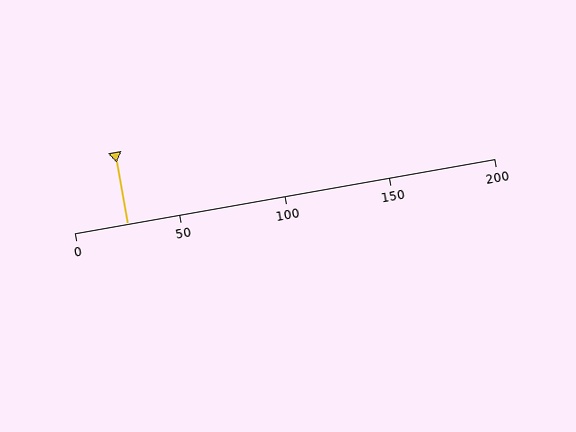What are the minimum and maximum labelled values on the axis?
The axis runs from 0 to 200.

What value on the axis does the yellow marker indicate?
The marker indicates approximately 25.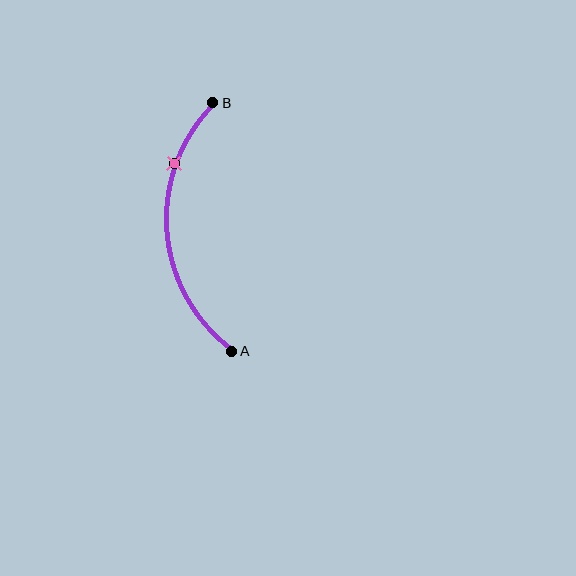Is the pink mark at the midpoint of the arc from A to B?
No. The pink mark lies on the arc but is closer to endpoint B. The arc midpoint would be at the point on the curve equidistant along the arc from both A and B.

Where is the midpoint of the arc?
The arc midpoint is the point on the curve farthest from the straight line joining A and B. It sits to the left of that line.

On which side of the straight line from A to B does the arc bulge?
The arc bulges to the left of the straight line connecting A and B.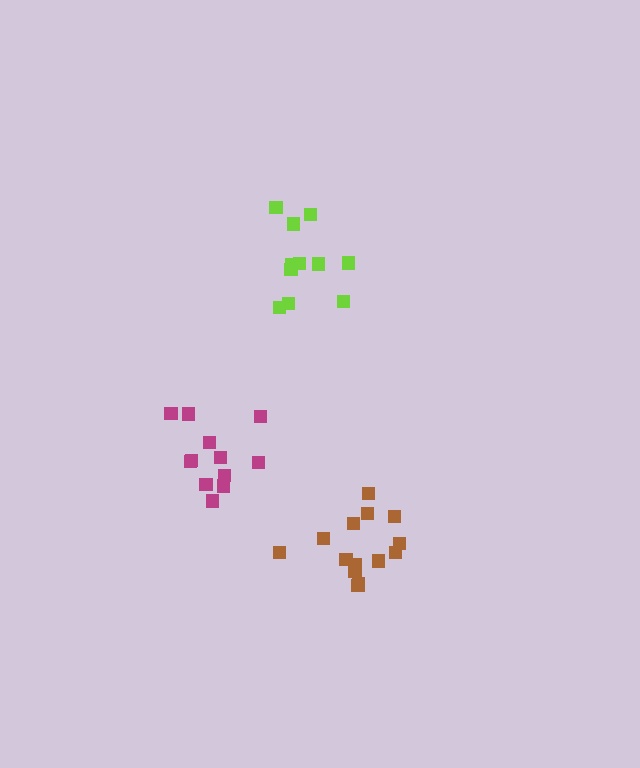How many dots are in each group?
Group 1: 12 dots, Group 2: 14 dots, Group 3: 11 dots (37 total).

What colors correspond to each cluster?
The clusters are colored: magenta, brown, lime.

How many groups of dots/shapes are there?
There are 3 groups.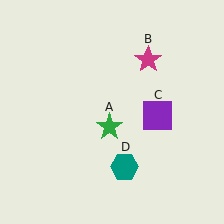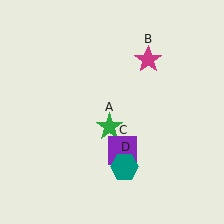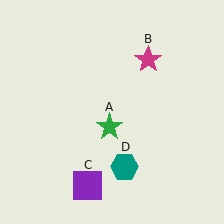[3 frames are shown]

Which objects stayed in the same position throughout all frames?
Green star (object A) and magenta star (object B) and teal hexagon (object D) remained stationary.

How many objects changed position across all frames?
1 object changed position: purple square (object C).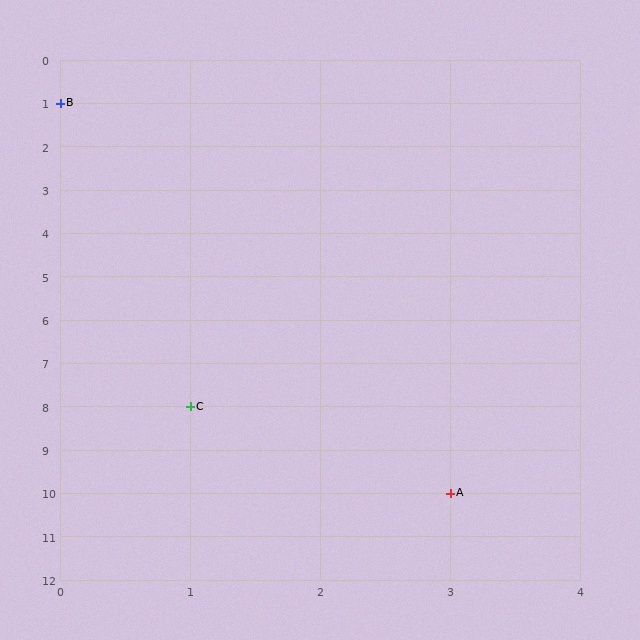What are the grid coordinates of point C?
Point C is at grid coordinates (1, 8).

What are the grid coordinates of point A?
Point A is at grid coordinates (3, 10).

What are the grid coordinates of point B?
Point B is at grid coordinates (0, 1).